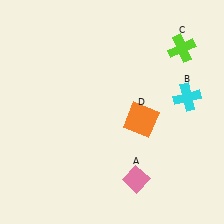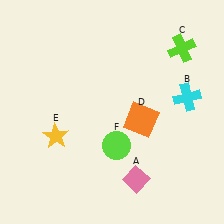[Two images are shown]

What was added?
A yellow star (E), a lime circle (F) were added in Image 2.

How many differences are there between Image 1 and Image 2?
There are 2 differences between the two images.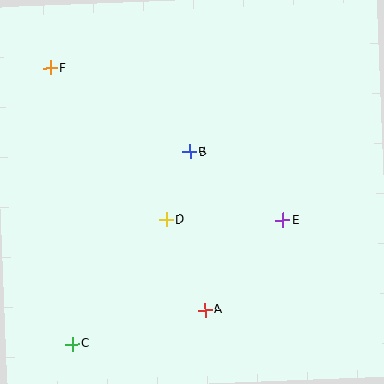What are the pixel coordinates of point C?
Point C is at (72, 344).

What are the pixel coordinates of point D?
Point D is at (166, 220).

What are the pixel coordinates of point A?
Point A is at (205, 310).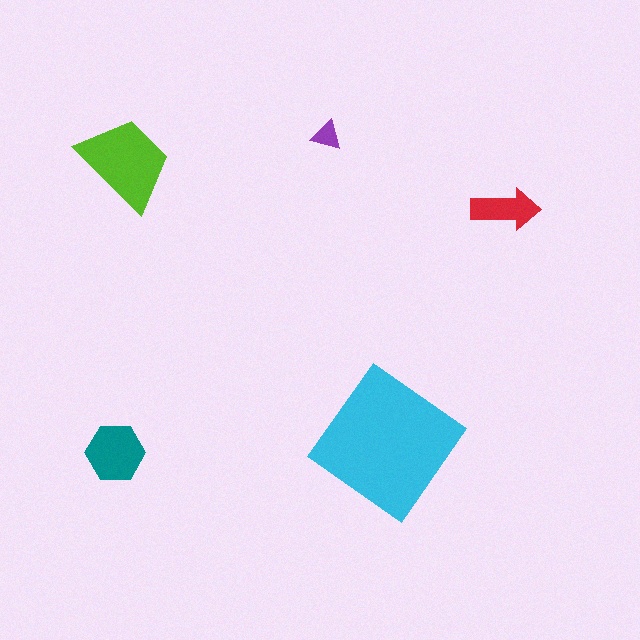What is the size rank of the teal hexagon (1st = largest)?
3rd.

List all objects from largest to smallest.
The cyan diamond, the lime trapezoid, the teal hexagon, the red arrow, the purple triangle.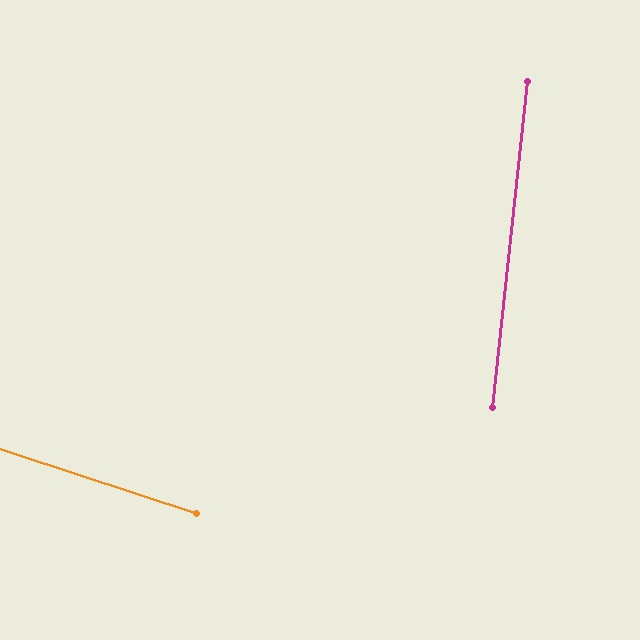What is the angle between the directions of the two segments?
Approximately 78 degrees.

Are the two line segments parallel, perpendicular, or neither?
Neither parallel nor perpendicular — they differ by about 78°.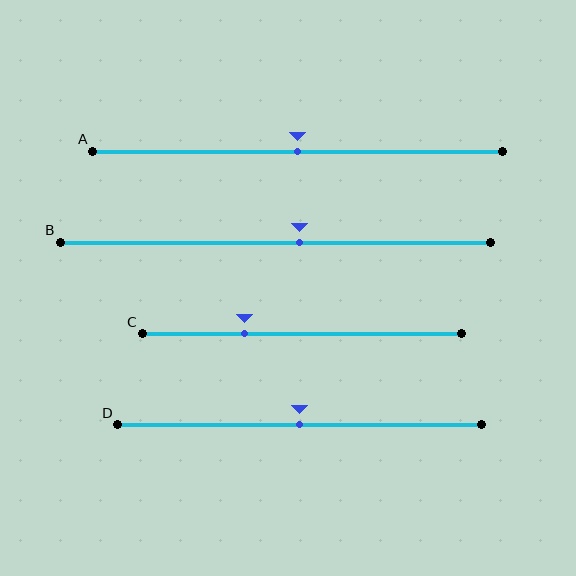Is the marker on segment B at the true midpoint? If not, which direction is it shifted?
No, the marker on segment B is shifted to the right by about 6% of the segment length.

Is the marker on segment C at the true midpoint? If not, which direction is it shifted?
No, the marker on segment C is shifted to the left by about 18% of the segment length.